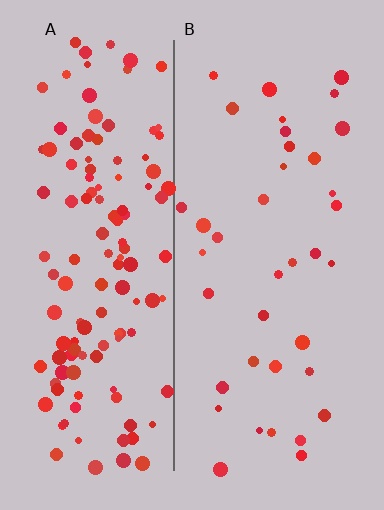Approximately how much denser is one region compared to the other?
Approximately 3.5× — region A over region B.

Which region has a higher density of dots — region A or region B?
A (the left).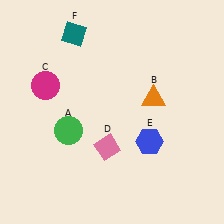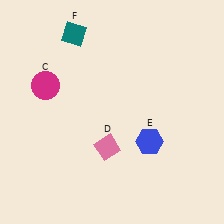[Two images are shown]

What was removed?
The orange triangle (B), the green circle (A) were removed in Image 2.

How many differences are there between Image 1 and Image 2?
There are 2 differences between the two images.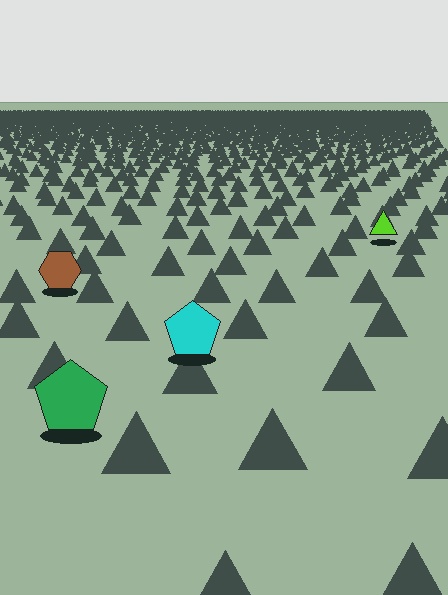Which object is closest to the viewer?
The green pentagon is closest. The texture marks near it are larger and more spread out.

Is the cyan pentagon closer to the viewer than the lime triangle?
Yes. The cyan pentagon is closer — you can tell from the texture gradient: the ground texture is coarser near it.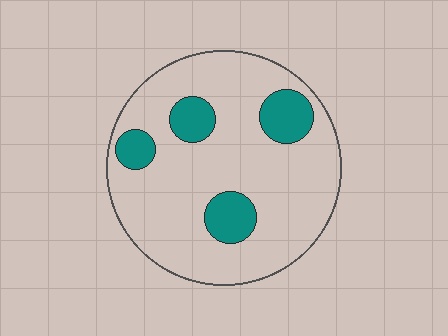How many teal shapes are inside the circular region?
4.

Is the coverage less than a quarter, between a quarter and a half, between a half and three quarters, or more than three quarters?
Less than a quarter.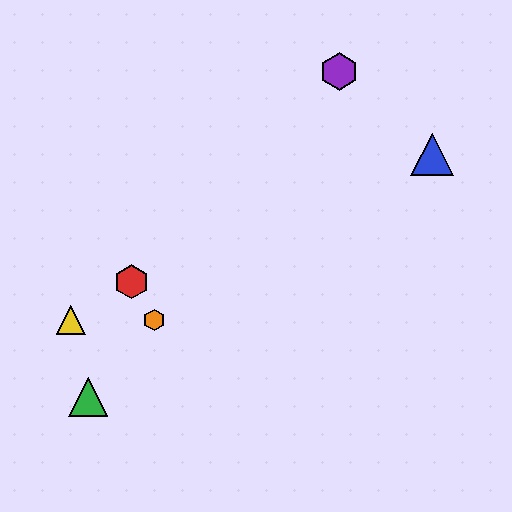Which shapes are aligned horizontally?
The yellow triangle, the orange hexagon are aligned horizontally.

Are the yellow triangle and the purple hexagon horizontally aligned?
No, the yellow triangle is at y≈320 and the purple hexagon is at y≈72.